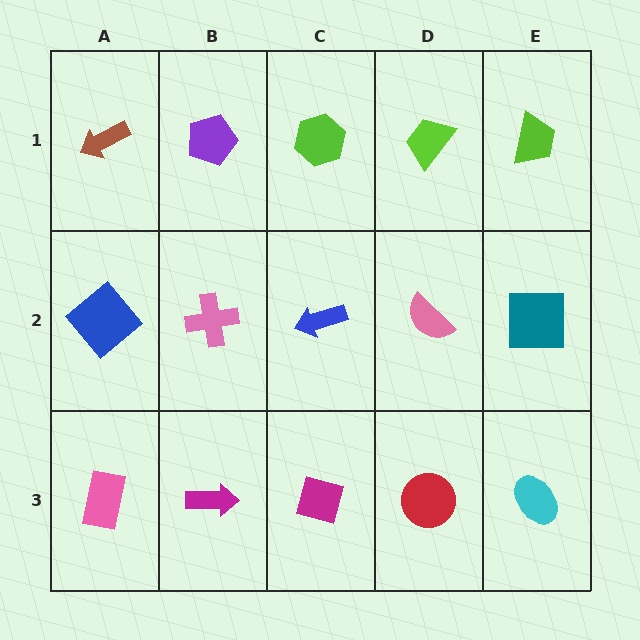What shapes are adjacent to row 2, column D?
A lime trapezoid (row 1, column D), a red circle (row 3, column D), a blue arrow (row 2, column C), a teal square (row 2, column E).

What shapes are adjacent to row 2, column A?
A brown arrow (row 1, column A), a pink rectangle (row 3, column A), a pink cross (row 2, column B).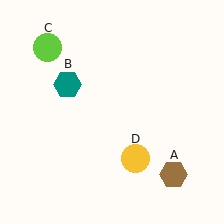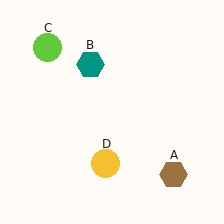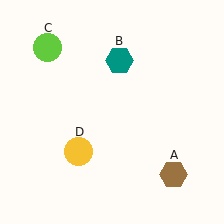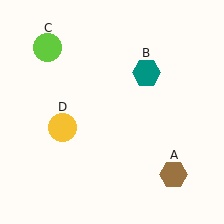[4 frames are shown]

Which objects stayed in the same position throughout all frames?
Brown hexagon (object A) and lime circle (object C) remained stationary.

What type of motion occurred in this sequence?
The teal hexagon (object B), yellow circle (object D) rotated clockwise around the center of the scene.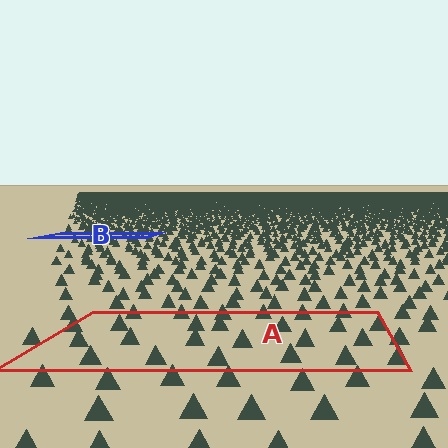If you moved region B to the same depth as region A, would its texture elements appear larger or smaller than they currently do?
They would appear larger. At a closer depth, the same texture elements are projected at a bigger on-screen size.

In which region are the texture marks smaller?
The texture marks are smaller in region B, because it is farther away.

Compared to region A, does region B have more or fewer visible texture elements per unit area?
Region B has more texture elements per unit area — they are packed more densely because it is farther away.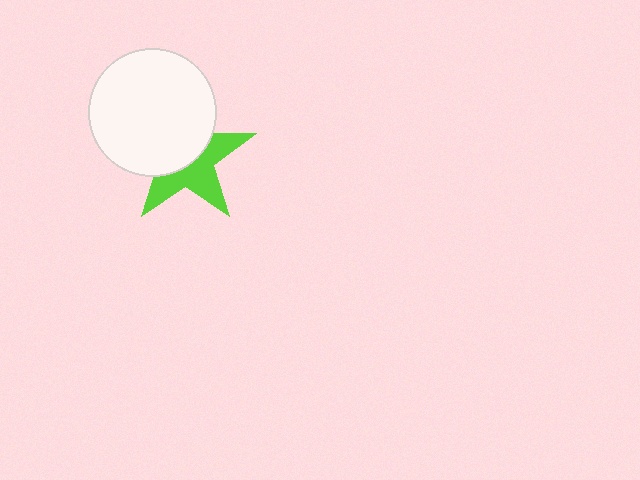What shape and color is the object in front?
The object in front is a white circle.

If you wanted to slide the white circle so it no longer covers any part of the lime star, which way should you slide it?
Slide it toward the upper-left — that is the most direct way to separate the two shapes.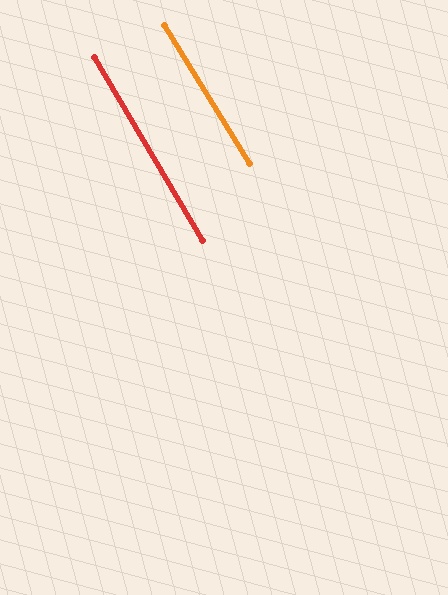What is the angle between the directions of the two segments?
Approximately 1 degree.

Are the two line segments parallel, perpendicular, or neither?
Parallel — their directions differ by only 1.0°.